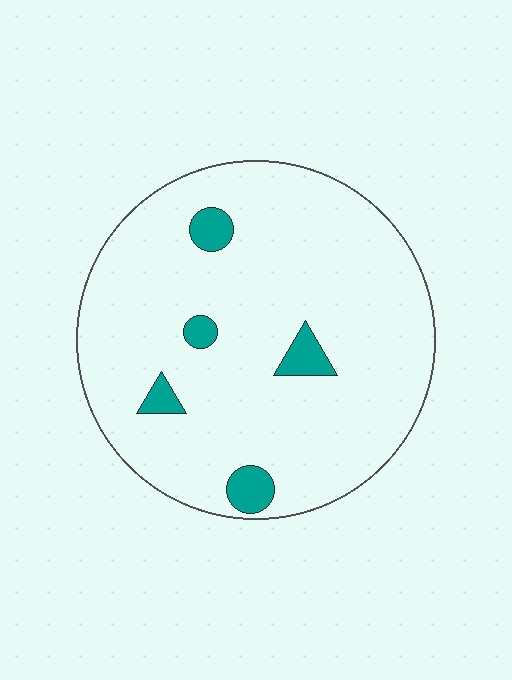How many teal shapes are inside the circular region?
5.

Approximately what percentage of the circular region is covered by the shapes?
Approximately 5%.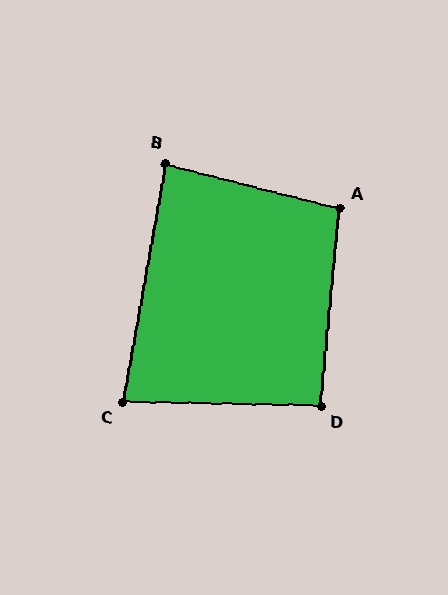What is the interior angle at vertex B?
Approximately 86 degrees (approximately right).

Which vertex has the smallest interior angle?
C, at approximately 81 degrees.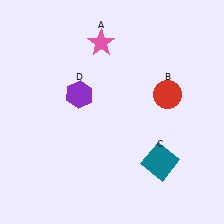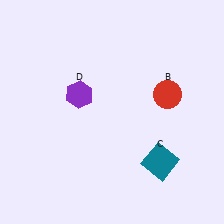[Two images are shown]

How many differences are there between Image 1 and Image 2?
There is 1 difference between the two images.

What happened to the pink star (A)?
The pink star (A) was removed in Image 2. It was in the top-left area of Image 1.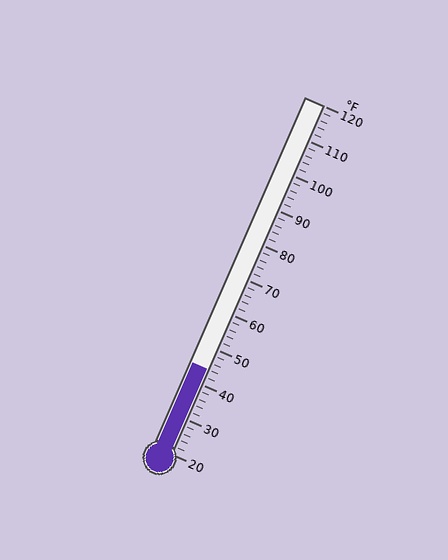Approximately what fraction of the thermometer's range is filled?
The thermometer is filled to approximately 25% of its range.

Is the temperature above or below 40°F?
The temperature is above 40°F.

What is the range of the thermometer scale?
The thermometer scale ranges from 20°F to 120°F.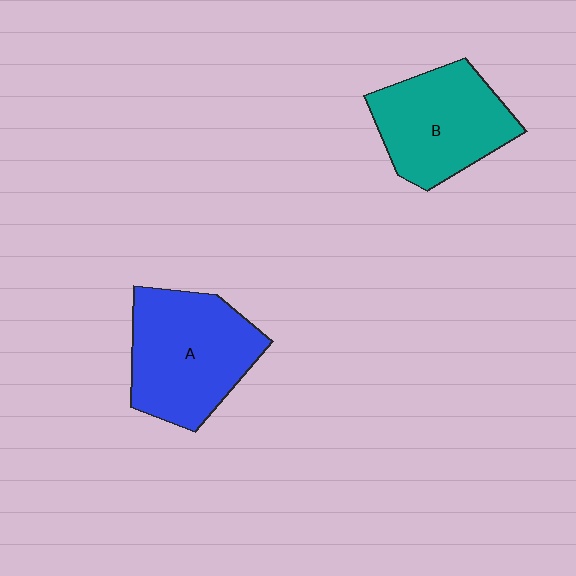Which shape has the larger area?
Shape A (blue).